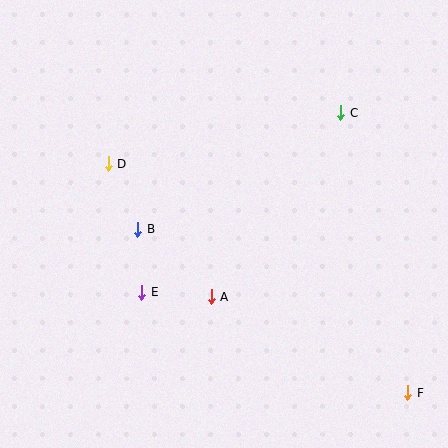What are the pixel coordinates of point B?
Point B is at (137, 229).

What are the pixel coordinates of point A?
Point A is at (211, 297).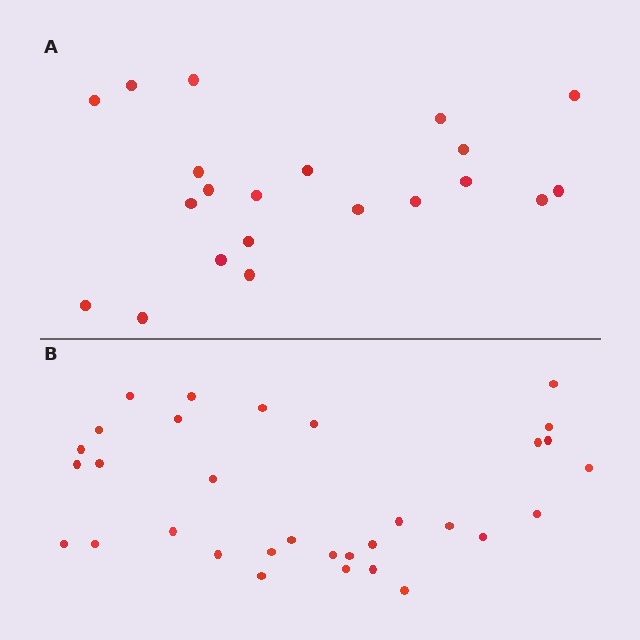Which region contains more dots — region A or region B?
Region B (the bottom region) has more dots.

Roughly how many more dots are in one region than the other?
Region B has roughly 12 or so more dots than region A.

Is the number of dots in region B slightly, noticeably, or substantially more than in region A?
Region B has substantially more. The ratio is roughly 1.5 to 1.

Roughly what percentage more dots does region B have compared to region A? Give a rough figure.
About 50% more.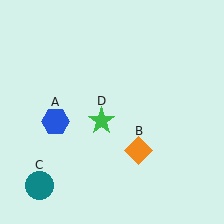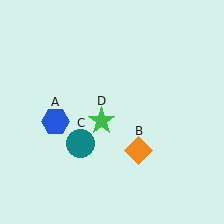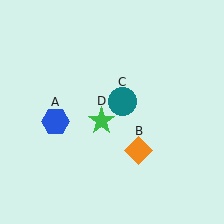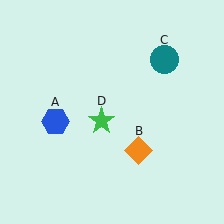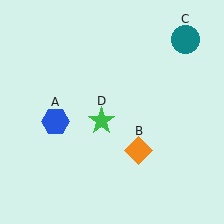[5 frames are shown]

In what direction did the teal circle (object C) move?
The teal circle (object C) moved up and to the right.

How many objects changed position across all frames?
1 object changed position: teal circle (object C).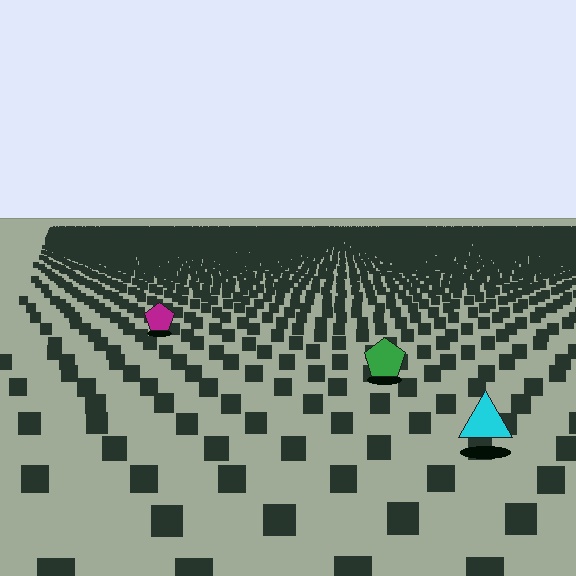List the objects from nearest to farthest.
From nearest to farthest: the cyan triangle, the green pentagon, the magenta pentagon.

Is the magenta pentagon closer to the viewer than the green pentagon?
No. The green pentagon is closer — you can tell from the texture gradient: the ground texture is coarser near it.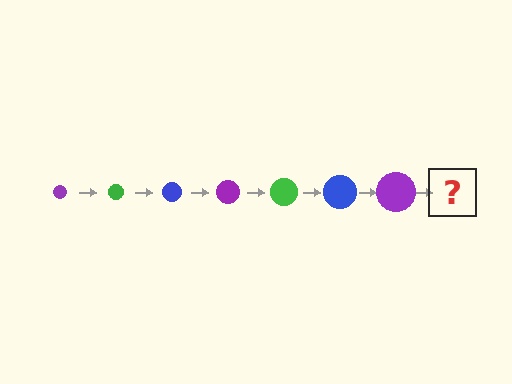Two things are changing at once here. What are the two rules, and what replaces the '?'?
The two rules are that the circle grows larger each step and the color cycles through purple, green, and blue. The '?' should be a green circle, larger than the previous one.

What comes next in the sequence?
The next element should be a green circle, larger than the previous one.